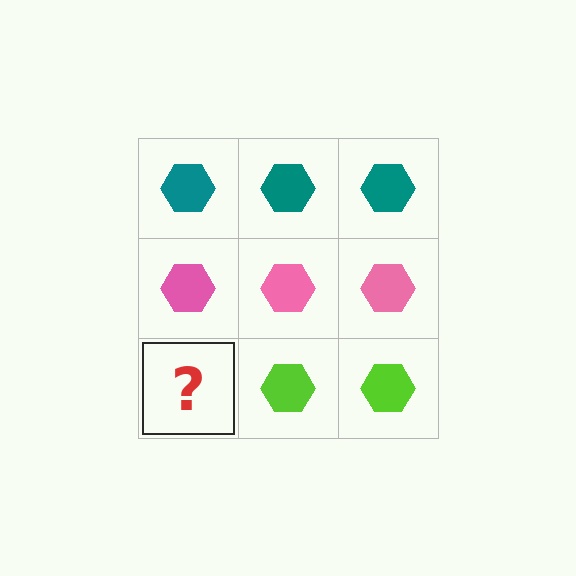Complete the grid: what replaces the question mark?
The question mark should be replaced with a lime hexagon.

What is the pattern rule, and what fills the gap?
The rule is that each row has a consistent color. The gap should be filled with a lime hexagon.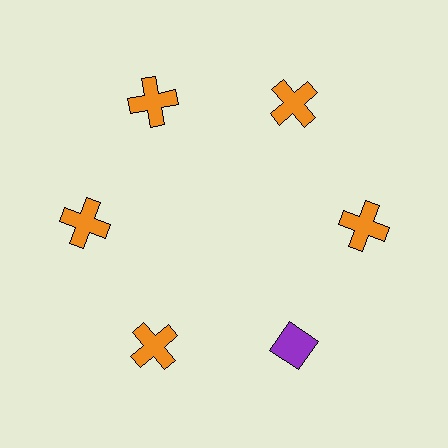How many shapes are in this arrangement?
There are 6 shapes arranged in a ring pattern.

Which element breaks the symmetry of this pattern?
The purple diamond at roughly the 5 o'clock position breaks the symmetry. All other shapes are orange crosses.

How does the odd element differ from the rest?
It differs in both color (purple instead of orange) and shape (diamond instead of cross).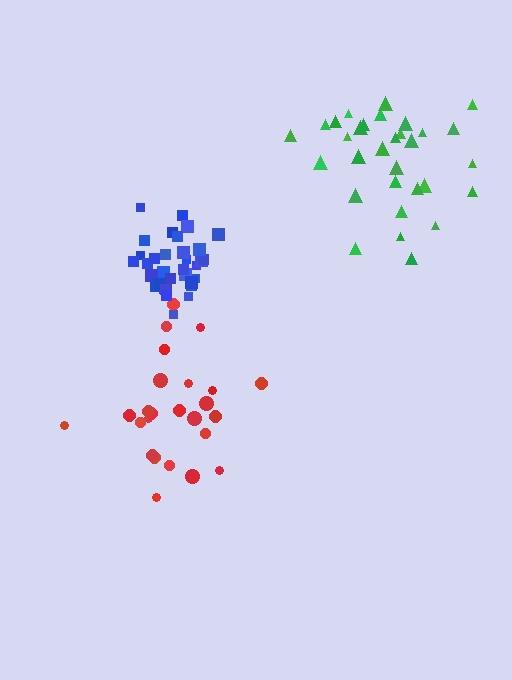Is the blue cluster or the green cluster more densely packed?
Blue.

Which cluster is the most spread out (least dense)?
Red.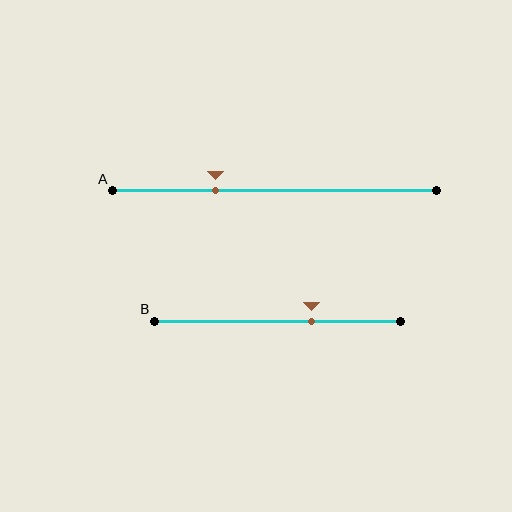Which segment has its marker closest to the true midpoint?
Segment B has its marker closest to the true midpoint.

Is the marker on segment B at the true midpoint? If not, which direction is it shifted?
No, the marker on segment B is shifted to the right by about 14% of the segment length.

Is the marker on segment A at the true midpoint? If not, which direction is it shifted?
No, the marker on segment A is shifted to the left by about 18% of the segment length.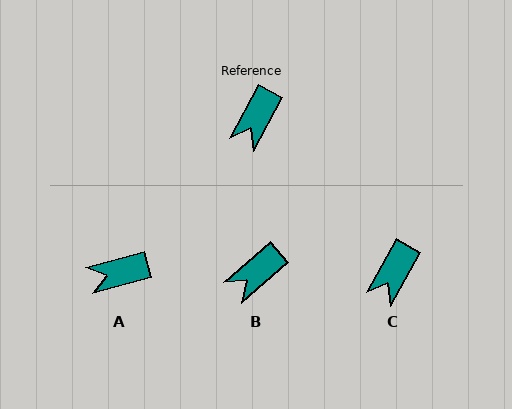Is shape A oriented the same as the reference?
No, it is off by about 46 degrees.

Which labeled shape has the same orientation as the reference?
C.